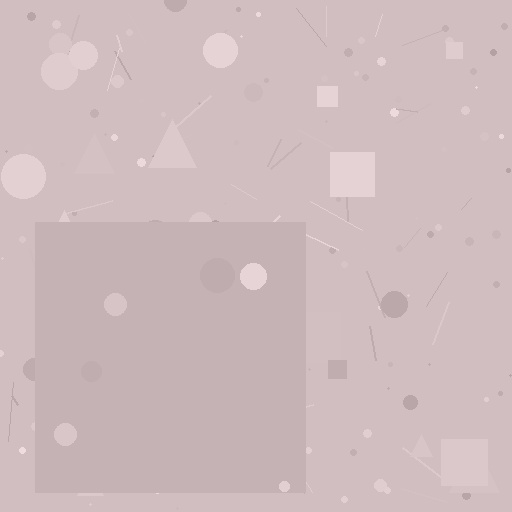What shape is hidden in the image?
A square is hidden in the image.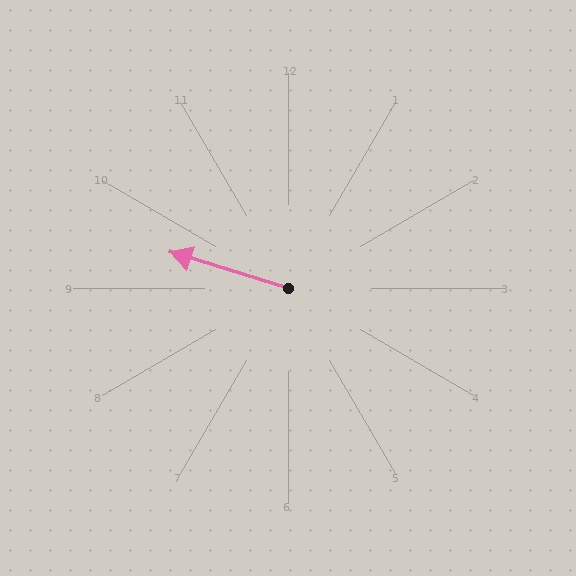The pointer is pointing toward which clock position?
Roughly 10 o'clock.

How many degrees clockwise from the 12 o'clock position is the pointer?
Approximately 287 degrees.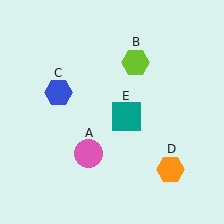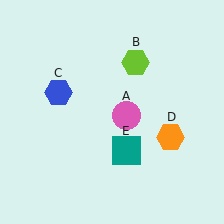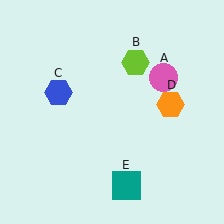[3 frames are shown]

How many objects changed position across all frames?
3 objects changed position: pink circle (object A), orange hexagon (object D), teal square (object E).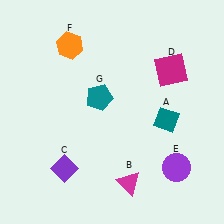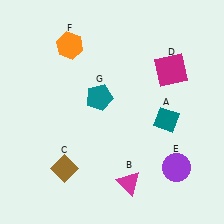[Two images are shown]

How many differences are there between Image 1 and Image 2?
There is 1 difference between the two images.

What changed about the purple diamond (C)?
In Image 1, C is purple. In Image 2, it changed to brown.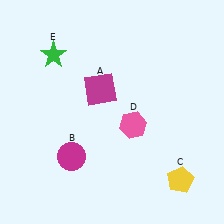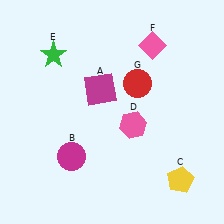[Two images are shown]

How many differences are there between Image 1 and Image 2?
There are 2 differences between the two images.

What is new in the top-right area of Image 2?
A red circle (G) was added in the top-right area of Image 2.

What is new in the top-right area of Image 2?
A pink diamond (F) was added in the top-right area of Image 2.